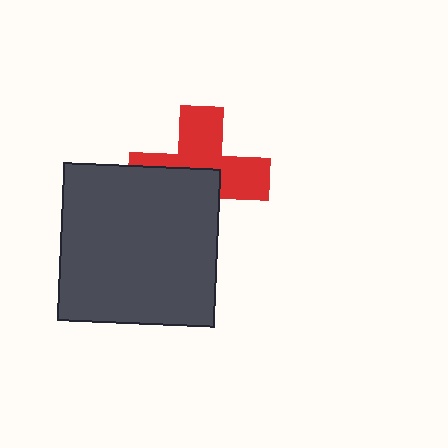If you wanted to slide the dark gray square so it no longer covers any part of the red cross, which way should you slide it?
Slide it toward the lower-left — that is the most direct way to separate the two shapes.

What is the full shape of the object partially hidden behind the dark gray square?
The partially hidden object is a red cross.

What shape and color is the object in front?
The object in front is a dark gray square.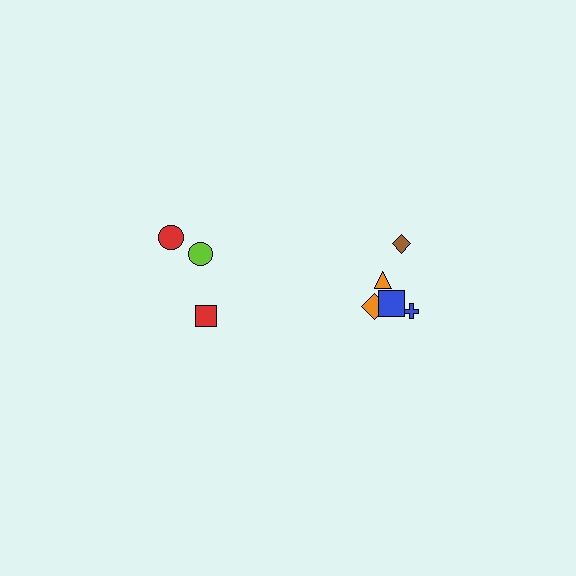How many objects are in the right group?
There are 5 objects.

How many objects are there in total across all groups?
There are 8 objects.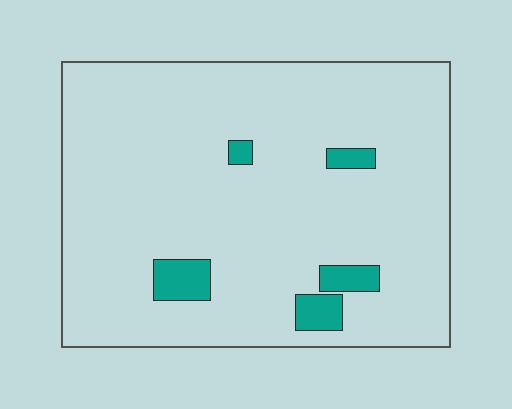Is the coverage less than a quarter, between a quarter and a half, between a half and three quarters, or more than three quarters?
Less than a quarter.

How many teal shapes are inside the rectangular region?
5.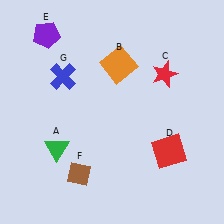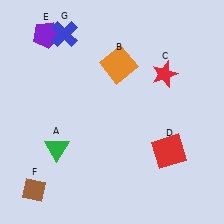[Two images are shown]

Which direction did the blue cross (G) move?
The blue cross (G) moved up.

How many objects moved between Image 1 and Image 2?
2 objects moved between the two images.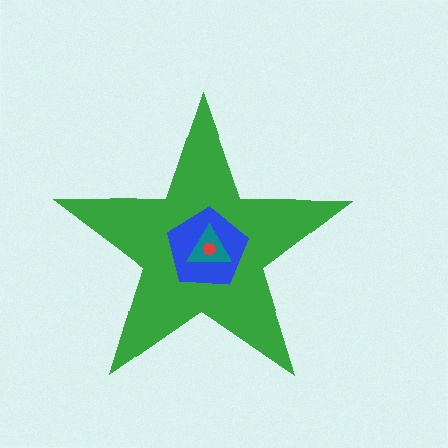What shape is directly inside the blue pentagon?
The teal triangle.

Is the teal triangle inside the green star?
Yes.